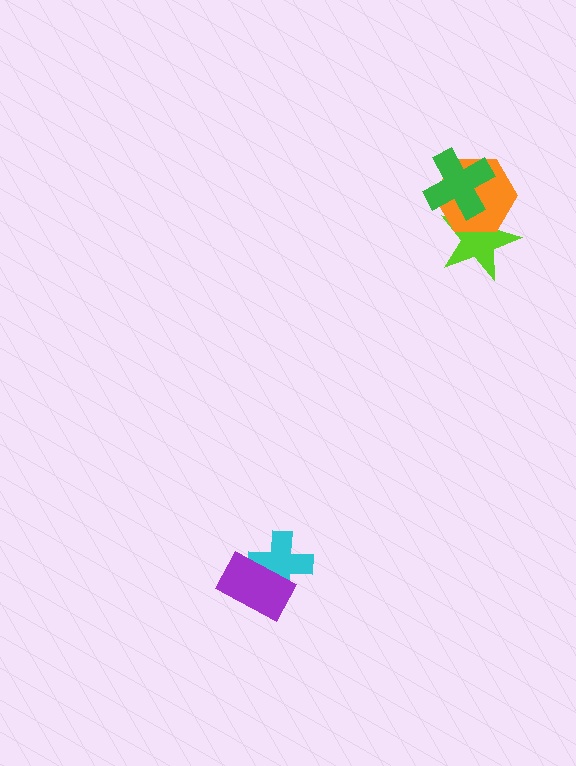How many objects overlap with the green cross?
2 objects overlap with the green cross.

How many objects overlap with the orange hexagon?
2 objects overlap with the orange hexagon.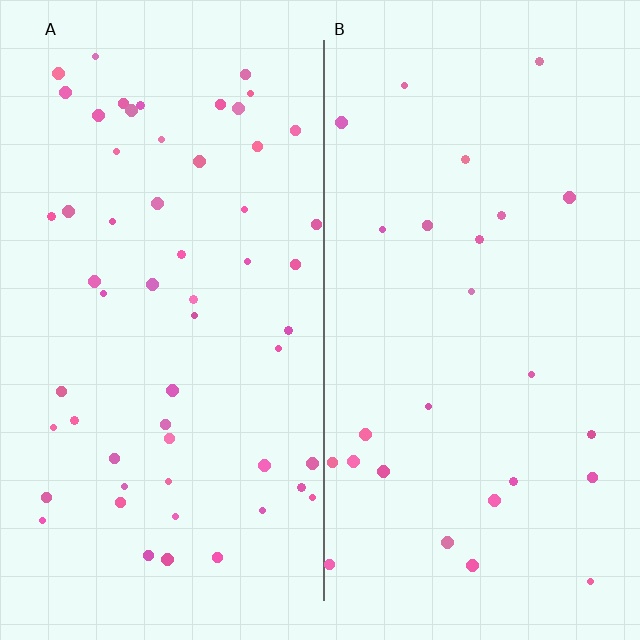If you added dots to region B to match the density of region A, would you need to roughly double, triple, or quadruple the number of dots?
Approximately double.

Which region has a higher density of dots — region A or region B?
A (the left).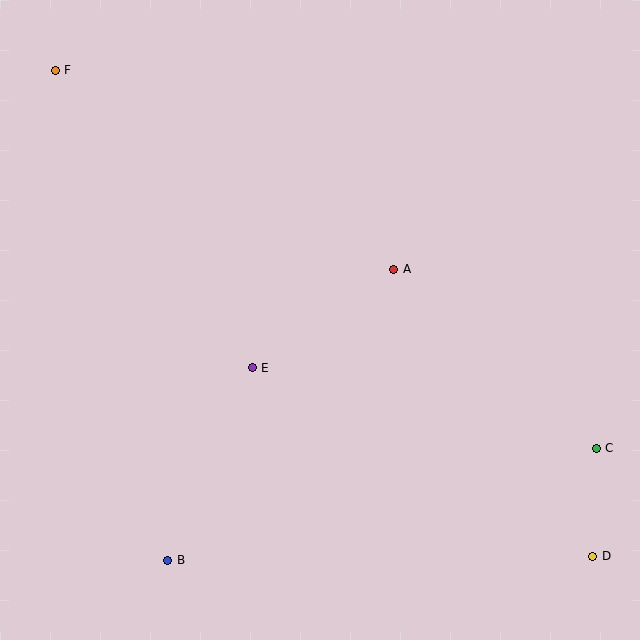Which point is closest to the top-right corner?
Point A is closest to the top-right corner.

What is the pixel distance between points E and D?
The distance between E and D is 389 pixels.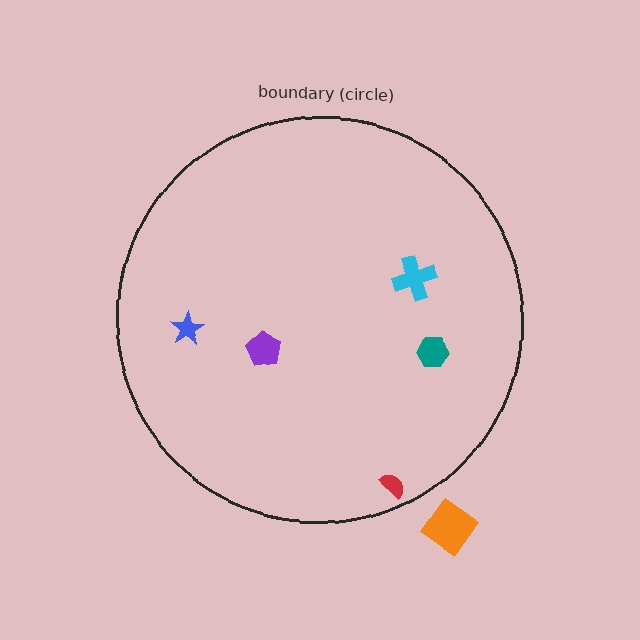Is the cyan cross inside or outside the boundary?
Inside.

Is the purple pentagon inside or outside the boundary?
Inside.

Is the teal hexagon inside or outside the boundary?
Inside.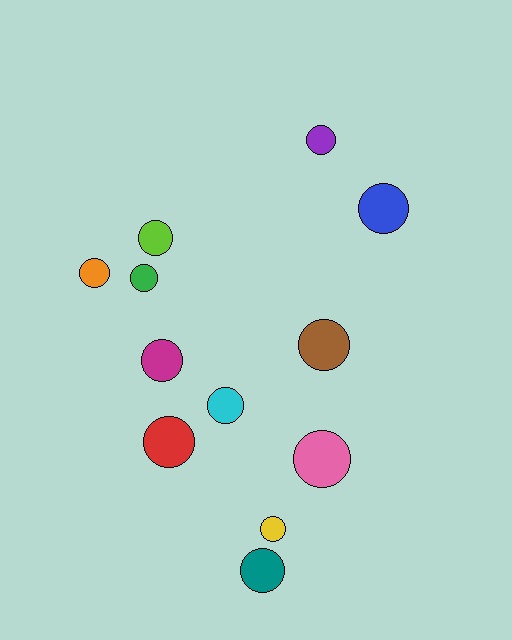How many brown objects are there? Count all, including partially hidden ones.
There is 1 brown object.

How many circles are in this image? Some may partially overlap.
There are 12 circles.